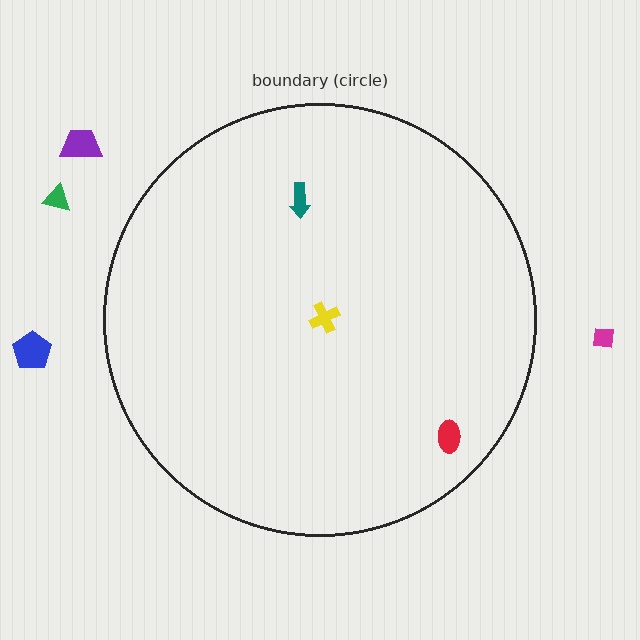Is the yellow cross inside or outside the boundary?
Inside.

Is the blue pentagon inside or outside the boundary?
Outside.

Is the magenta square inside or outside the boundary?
Outside.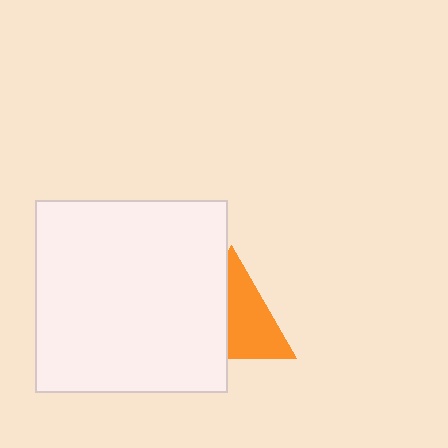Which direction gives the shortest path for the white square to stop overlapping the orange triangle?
Moving left gives the shortest separation.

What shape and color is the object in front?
The object in front is a white square.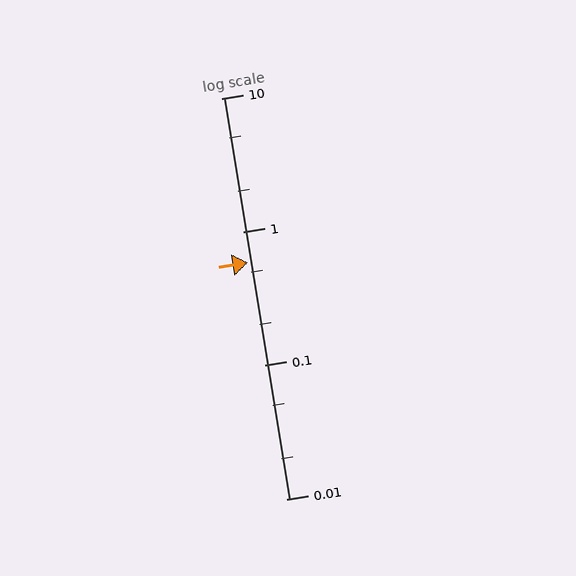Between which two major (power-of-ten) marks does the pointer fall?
The pointer is between 0.1 and 1.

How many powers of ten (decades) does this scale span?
The scale spans 3 decades, from 0.01 to 10.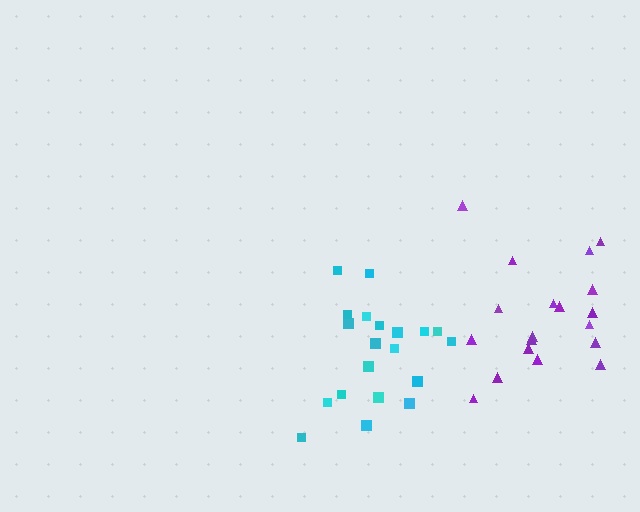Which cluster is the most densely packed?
Cyan.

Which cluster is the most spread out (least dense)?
Purple.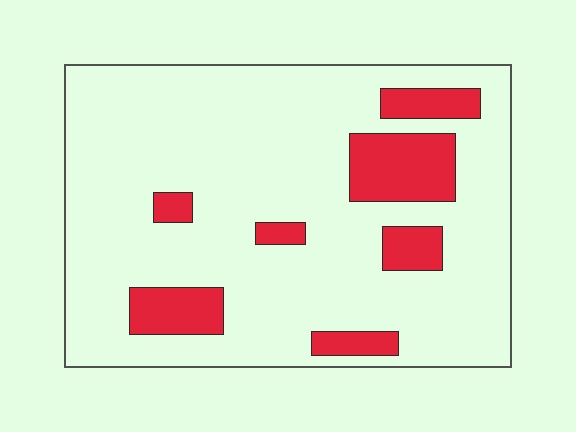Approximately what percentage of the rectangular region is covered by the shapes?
Approximately 15%.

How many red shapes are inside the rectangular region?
7.